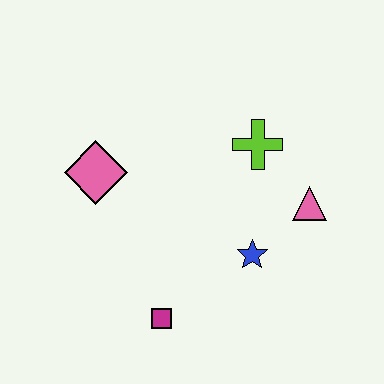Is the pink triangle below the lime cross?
Yes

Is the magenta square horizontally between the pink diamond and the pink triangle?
Yes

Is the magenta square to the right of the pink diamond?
Yes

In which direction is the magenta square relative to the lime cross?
The magenta square is below the lime cross.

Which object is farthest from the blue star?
The pink diamond is farthest from the blue star.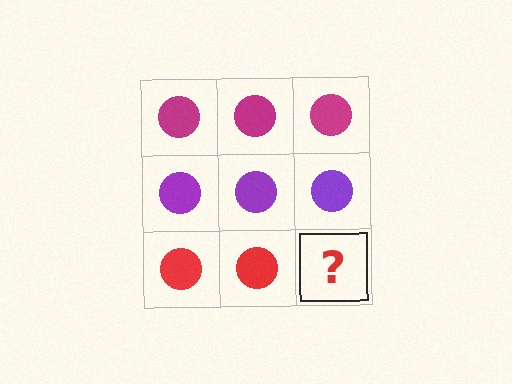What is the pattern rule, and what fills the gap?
The rule is that each row has a consistent color. The gap should be filled with a red circle.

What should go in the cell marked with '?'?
The missing cell should contain a red circle.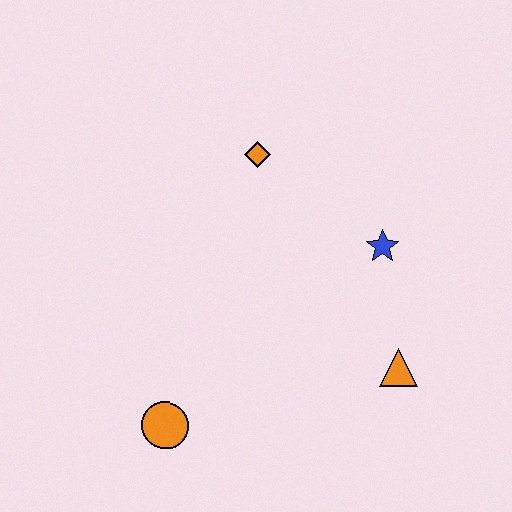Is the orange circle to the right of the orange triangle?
No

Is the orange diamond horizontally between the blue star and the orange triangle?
No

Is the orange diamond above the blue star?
Yes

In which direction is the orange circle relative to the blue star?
The orange circle is to the left of the blue star.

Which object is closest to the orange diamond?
The blue star is closest to the orange diamond.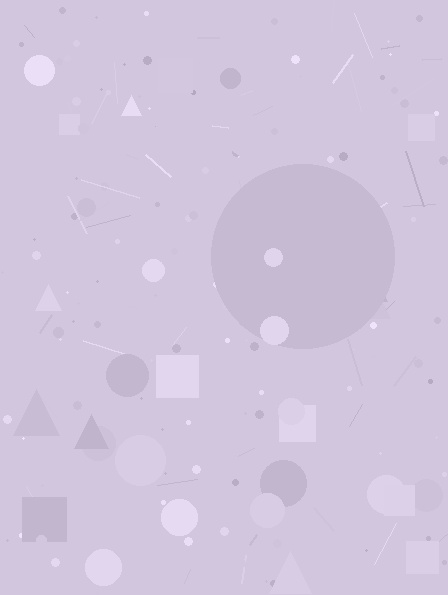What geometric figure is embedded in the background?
A circle is embedded in the background.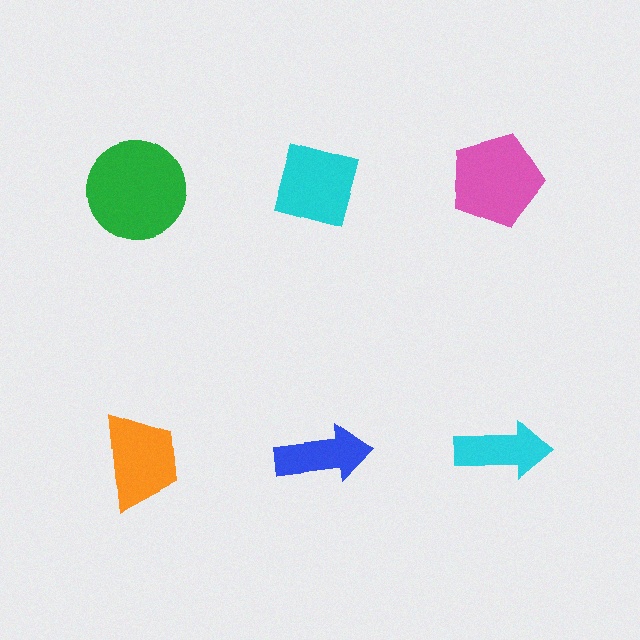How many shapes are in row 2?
3 shapes.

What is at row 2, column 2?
A blue arrow.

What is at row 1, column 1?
A green circle.